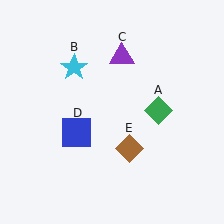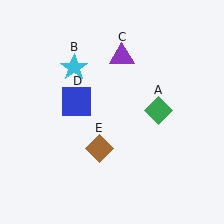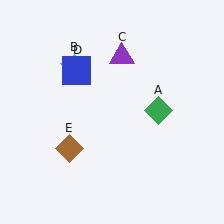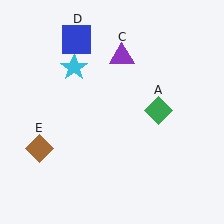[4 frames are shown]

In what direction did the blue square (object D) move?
The blue square (object D) moved up.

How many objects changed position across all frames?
2 objects changed position: blue square (object D), brown diamond (object E).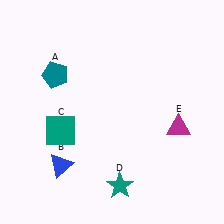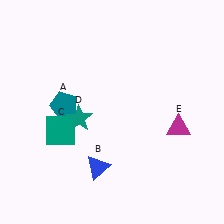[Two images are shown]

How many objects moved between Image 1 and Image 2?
3 objects moved between the two images.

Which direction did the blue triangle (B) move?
The blue triangle (B) moved right.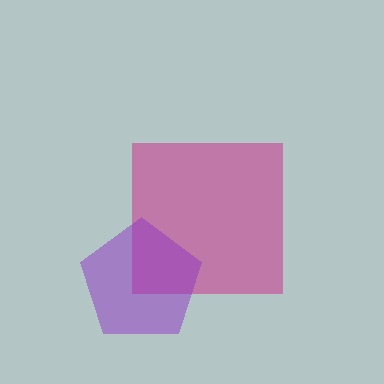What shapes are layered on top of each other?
The layered shapes are: a magenta square, a purple pentagon.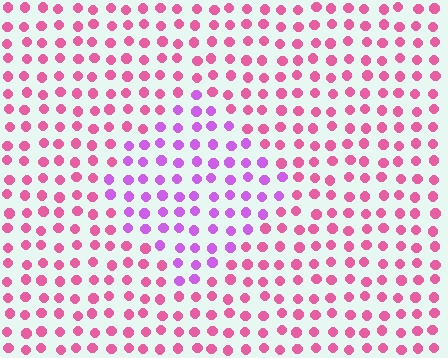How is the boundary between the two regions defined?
The boundary is defined purely by a slight shift in hue (about 42 degrees). Spacing, size, and orientation are identical on both sides.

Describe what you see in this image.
The image is filled with small pink elements in a uniform arrangement. A diamond-shaped region is visible where the elements are tinted to a slightly different hue, forming a subtle color boundary.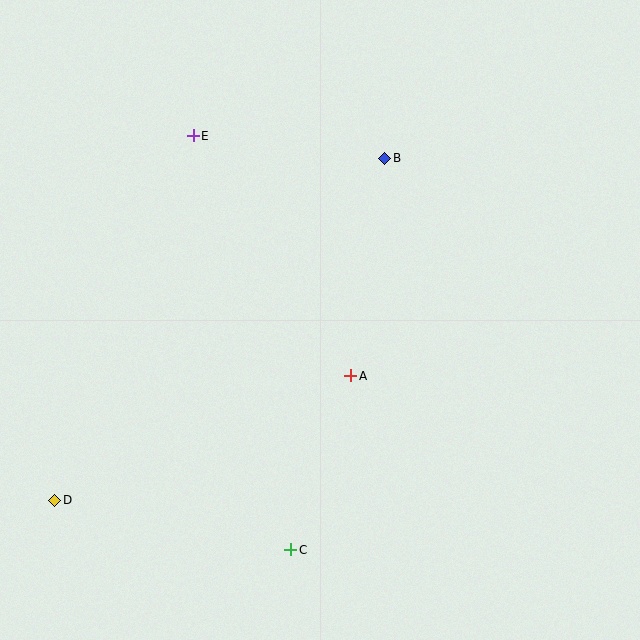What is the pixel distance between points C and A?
The distance between C and A is 184 pixels.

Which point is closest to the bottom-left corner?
Point D is closest to the bottom-left corner.